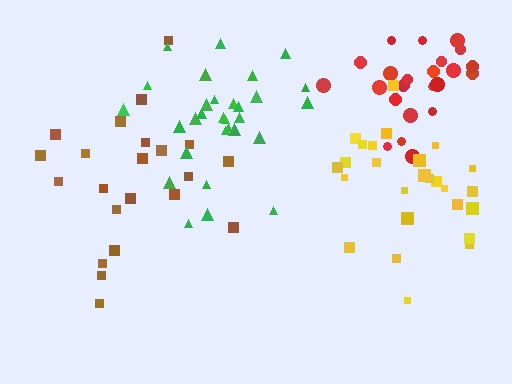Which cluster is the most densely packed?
Green.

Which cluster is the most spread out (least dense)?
Brown.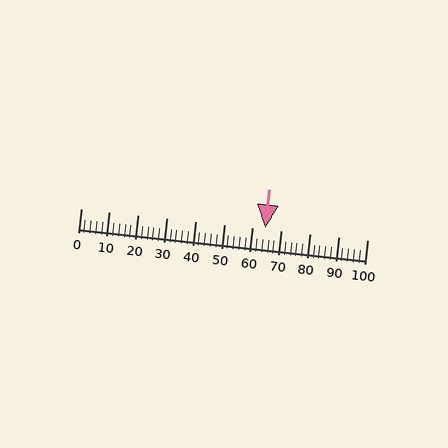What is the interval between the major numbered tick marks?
The major tick marks are spaced 10 units apart.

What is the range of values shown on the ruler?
The ruler shows values from 0 to 100.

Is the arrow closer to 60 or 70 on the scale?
The arrow is closer to 60.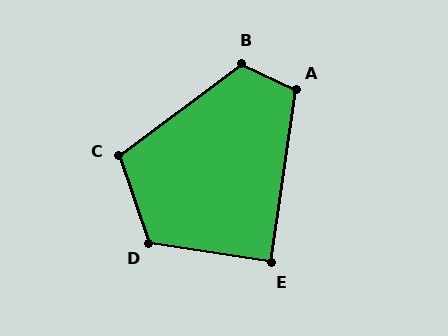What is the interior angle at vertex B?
Approximately 117 degrees (obtuse).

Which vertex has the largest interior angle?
D, at approximately 118 degrees.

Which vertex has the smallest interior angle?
E, at approximately 89 degrees.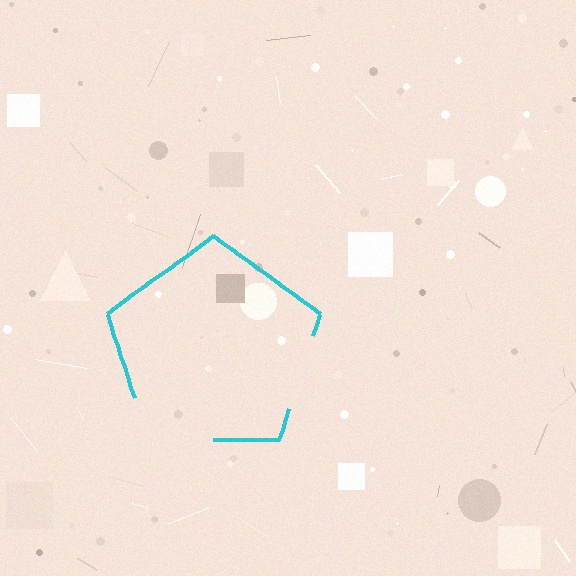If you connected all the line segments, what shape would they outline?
They would outline a pentagon.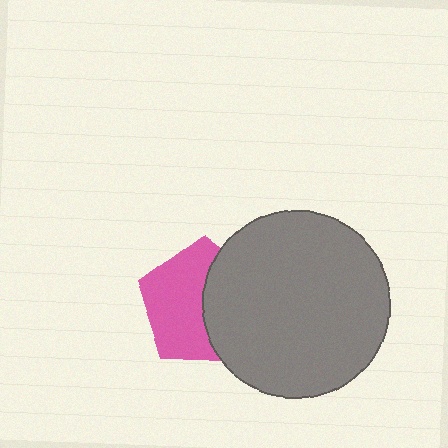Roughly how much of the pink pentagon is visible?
About half of it is visible (roughly 56%).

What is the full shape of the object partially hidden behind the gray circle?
The partially hidden object is a pink pentagon.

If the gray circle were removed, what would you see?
You would see the complete pink pentagon.